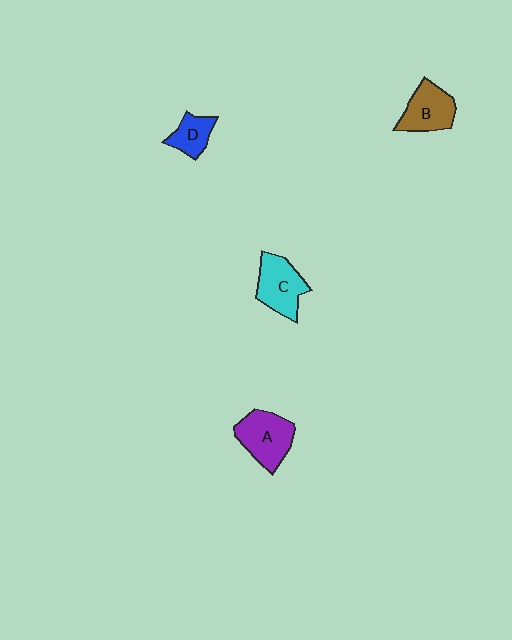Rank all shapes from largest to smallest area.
From largest to smallest: A (purple), C (cyan), B (brown), D (blue).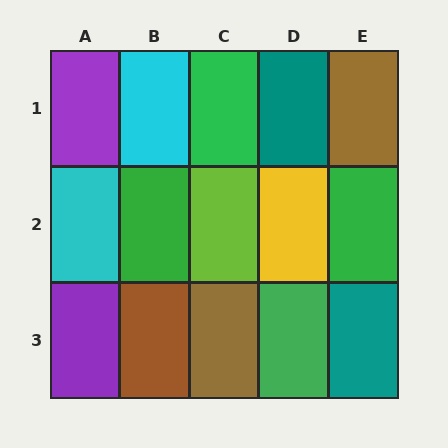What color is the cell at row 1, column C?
Green.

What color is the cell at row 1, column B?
Cyan.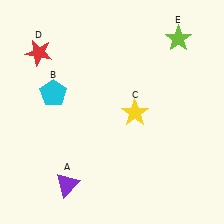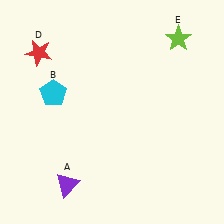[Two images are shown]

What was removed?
The yellow star (C) was removed in Image 2.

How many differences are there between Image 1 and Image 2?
There is 1 difference between the two images.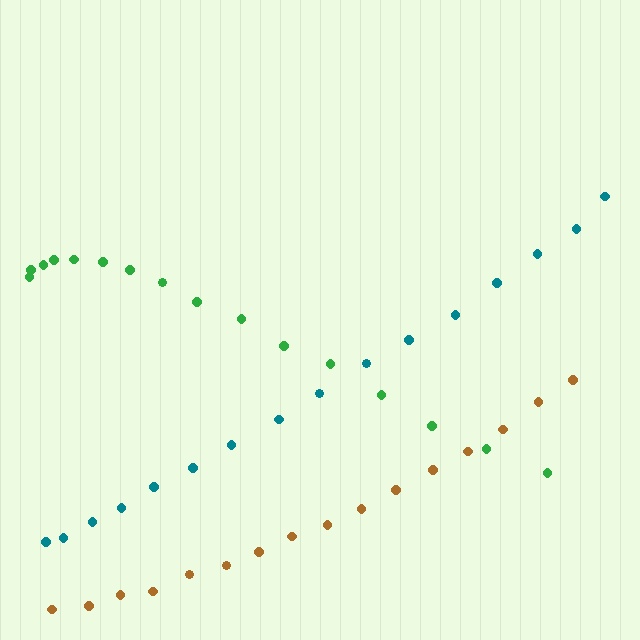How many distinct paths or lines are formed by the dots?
There are 3 distinct paths.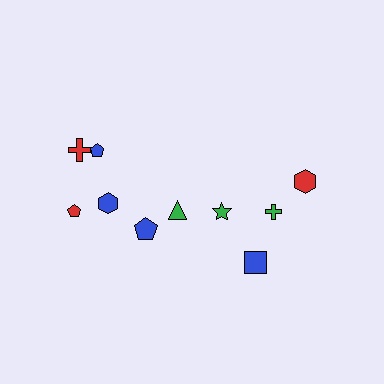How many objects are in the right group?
There are 4 objects.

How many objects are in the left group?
There are 6 objects.